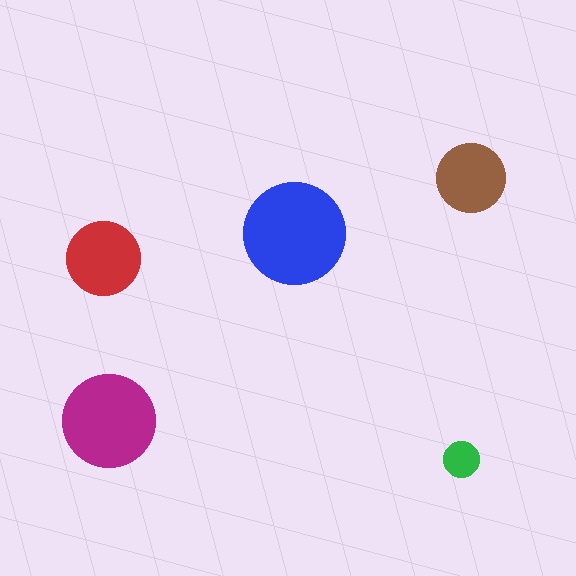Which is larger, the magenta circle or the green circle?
The magenta one.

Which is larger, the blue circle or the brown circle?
The blue one.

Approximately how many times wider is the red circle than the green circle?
About 2 times wider.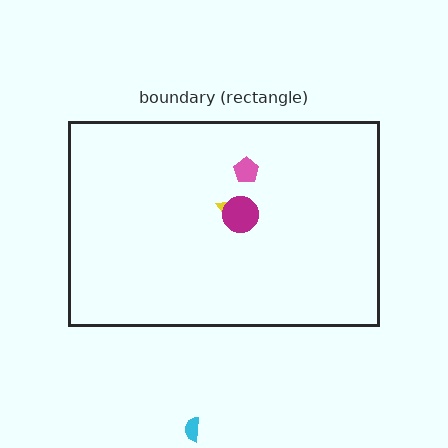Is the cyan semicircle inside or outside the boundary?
Outside.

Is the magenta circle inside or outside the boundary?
Inside.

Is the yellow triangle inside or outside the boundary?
Inside.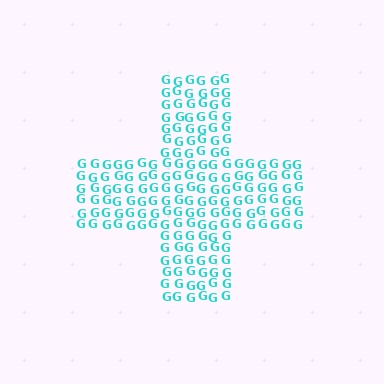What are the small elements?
The small elements are letter G's.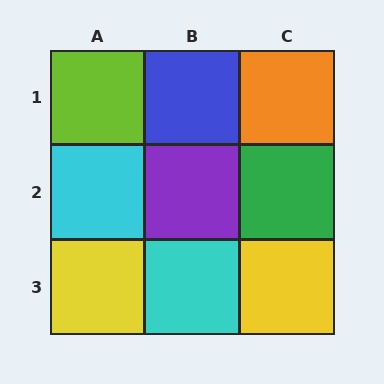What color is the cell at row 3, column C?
Yellow.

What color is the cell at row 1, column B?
Blue.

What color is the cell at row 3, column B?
Cyan.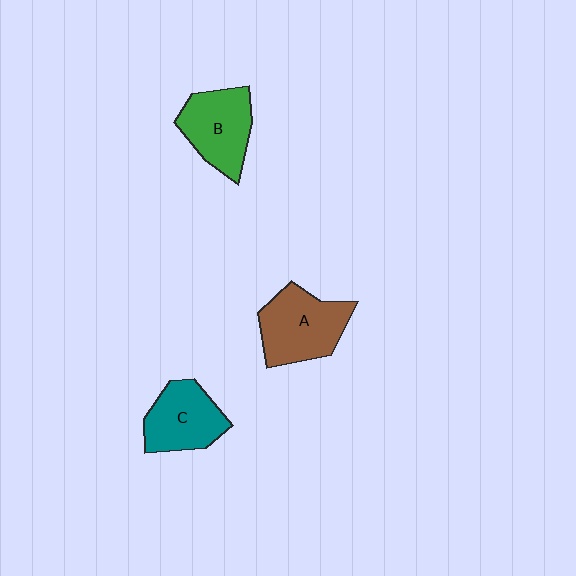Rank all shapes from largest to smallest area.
From largest to smallest: A (brown), B (green), C (teal).